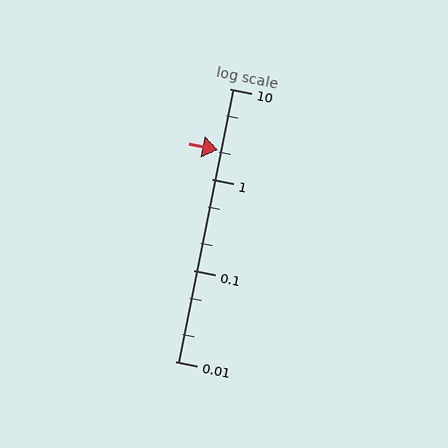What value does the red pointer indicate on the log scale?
The pointer indicates approximately 2.1.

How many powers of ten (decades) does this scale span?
The scale spans 3 decades, from 0.01 to 10.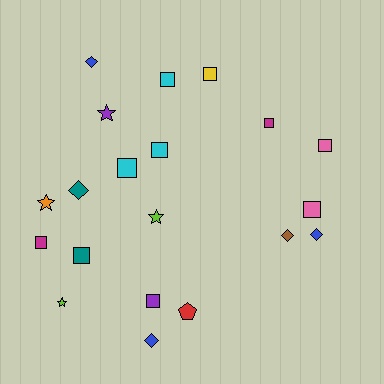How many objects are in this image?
There are 20 objects.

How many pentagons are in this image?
There is 1 pentagon.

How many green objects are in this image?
There are no green objects.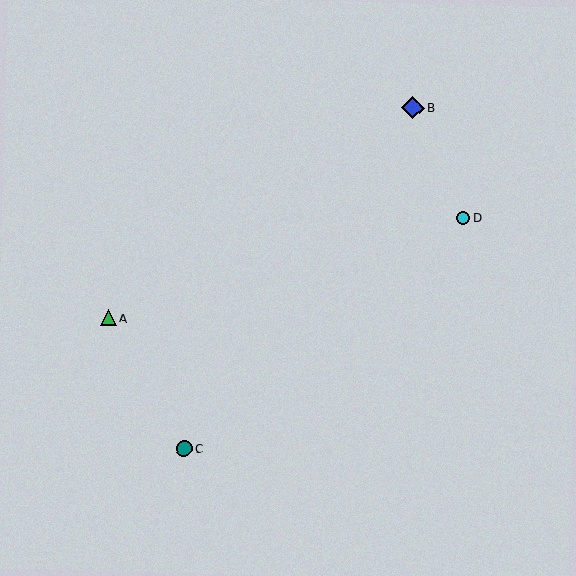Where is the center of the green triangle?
The center of the green triangle is at (108, 318).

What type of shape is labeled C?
Shape C is a teal circle.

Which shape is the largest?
The blue diamond (labeled B) is the largest.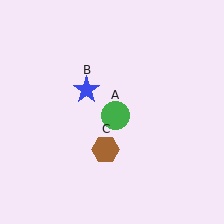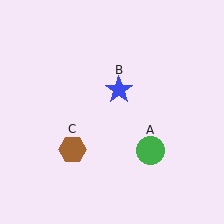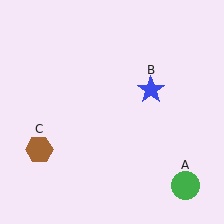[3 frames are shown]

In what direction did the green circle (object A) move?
The green circle (object A) moved down and to the right.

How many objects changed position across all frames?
3 objects changed position: green circle (object A), blue star (object B), brown hexagon (object C).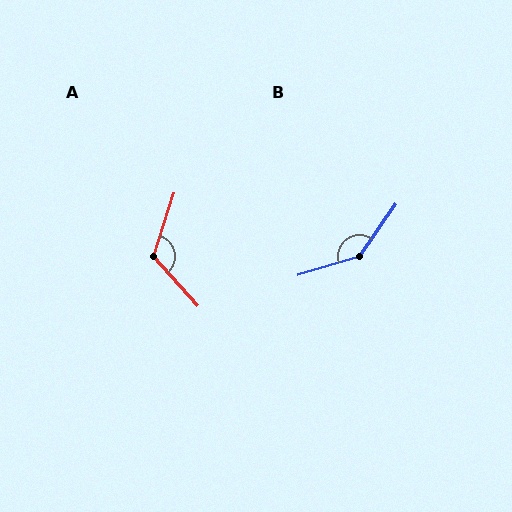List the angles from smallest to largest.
A (120°), B (142°).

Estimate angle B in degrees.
Approximately 142 degrees.